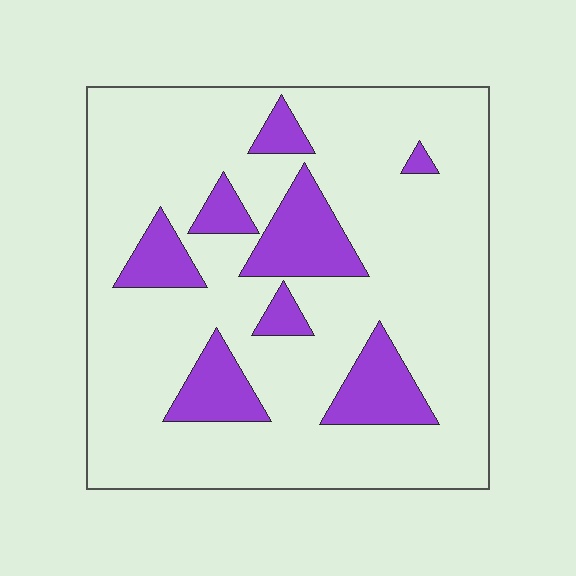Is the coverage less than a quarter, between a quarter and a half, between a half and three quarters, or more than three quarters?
Less than a quarter.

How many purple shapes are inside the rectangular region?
8.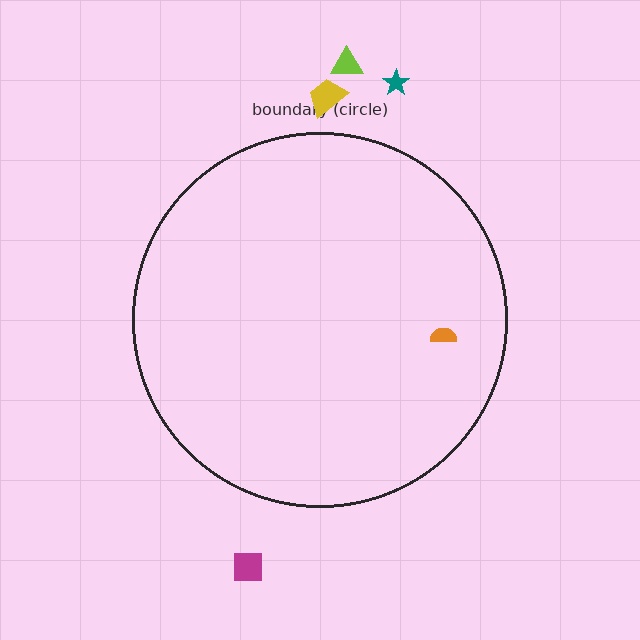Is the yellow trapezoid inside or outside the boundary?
Outside.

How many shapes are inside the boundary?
1 inside, 4 outside.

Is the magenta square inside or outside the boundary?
Outside.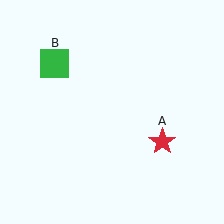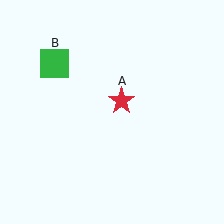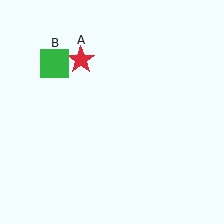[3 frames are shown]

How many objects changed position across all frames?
1 object changed position: red star (object A).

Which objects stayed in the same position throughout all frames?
Green square (object B) remained stationary.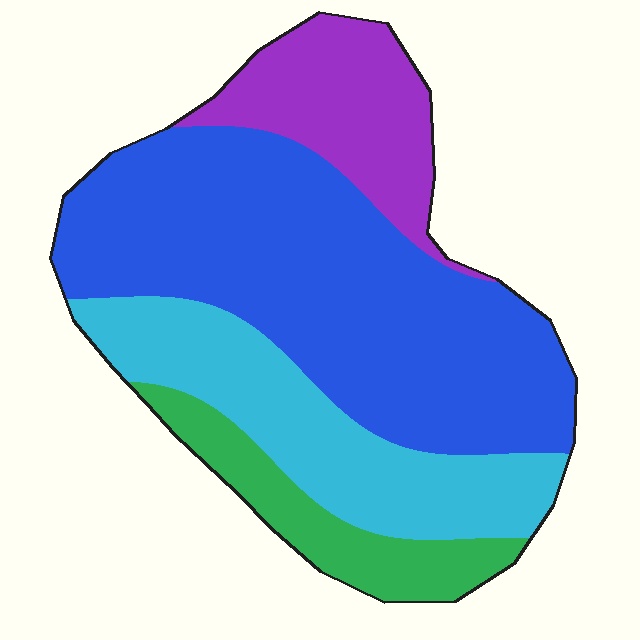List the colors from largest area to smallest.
From largest to smallest: blue, cyan, purple, green.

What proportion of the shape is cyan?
Cyan takes up between a sixth and a third of the shape.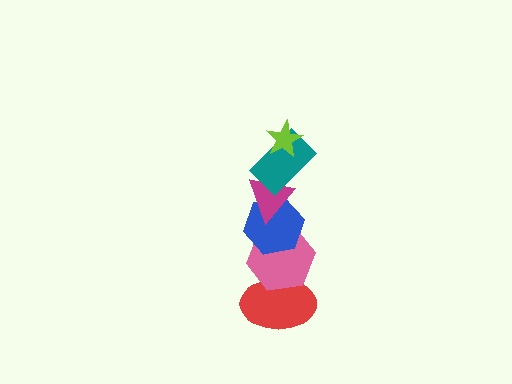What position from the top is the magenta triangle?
The magenta triangle is 3rd from the top.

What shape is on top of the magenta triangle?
The teal rectangle is on top of the magenta triangle.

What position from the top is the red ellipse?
The red ellipse is 6th from the top.